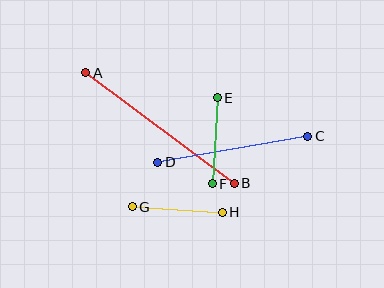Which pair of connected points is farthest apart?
Points A and B are farthest apart.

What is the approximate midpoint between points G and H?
The midpoint is at approximately (177, 210) pixels.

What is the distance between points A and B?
The distance is approximately 185 pixels.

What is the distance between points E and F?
The distance is approximately 86 pixels.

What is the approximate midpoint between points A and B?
The midpoint is at approximately (160, 128) pixels.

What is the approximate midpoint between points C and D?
The midpoint is at approximately (233, 149) pixels.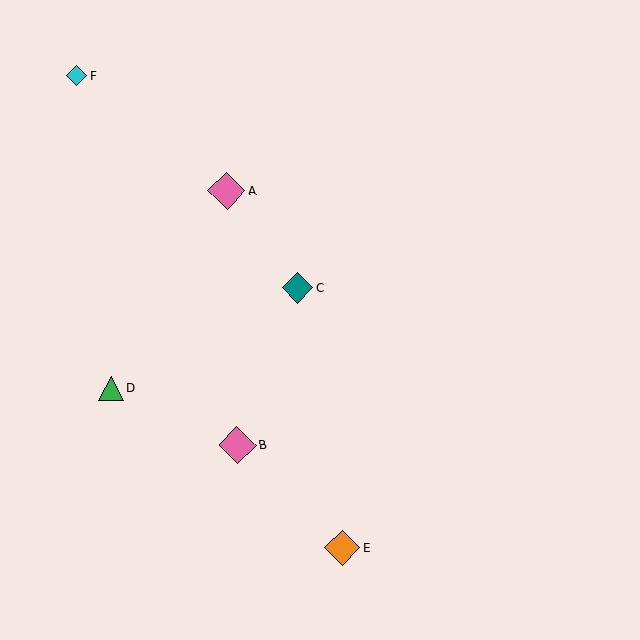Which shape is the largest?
The pink diamond (labeled A) is the largest.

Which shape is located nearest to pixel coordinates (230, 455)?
The pink diamond (labeled B) at (237, 445) is nearest to that location.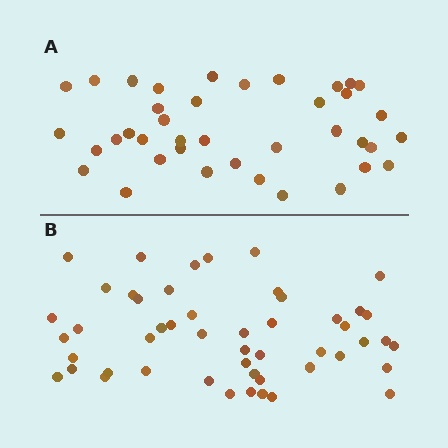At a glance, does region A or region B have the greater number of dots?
Region B (the bottom region) has more dots.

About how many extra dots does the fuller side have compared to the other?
Region B has roughly 12 or so more dots than region A.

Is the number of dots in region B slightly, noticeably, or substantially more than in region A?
Region B has noticeably more, but not dramatically so. The ratio is roughly 1.3 to 1.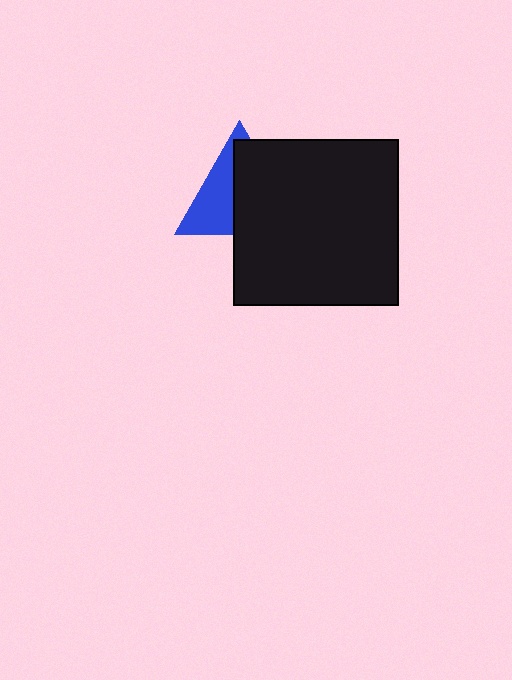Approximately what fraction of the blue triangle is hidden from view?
Roughly 56% of the blue triangle is hidden behind the black square.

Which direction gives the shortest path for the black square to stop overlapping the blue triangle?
Moving right gives the shortest separation.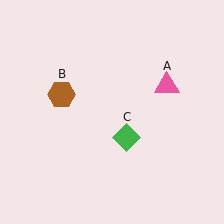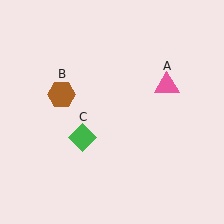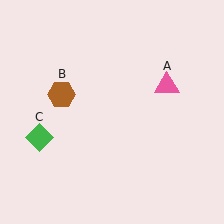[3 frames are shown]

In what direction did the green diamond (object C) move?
The green diamond (object C) moved left.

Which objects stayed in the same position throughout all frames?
Pink triangle (object A) and brown hexagon (object B) remained stationary.